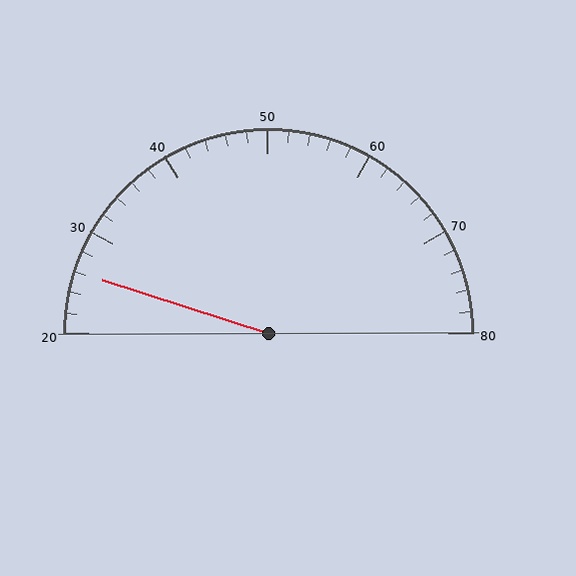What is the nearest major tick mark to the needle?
The nearest major tick mark is 30.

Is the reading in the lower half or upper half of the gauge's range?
The reading is in the lower half of the range (20 to 80).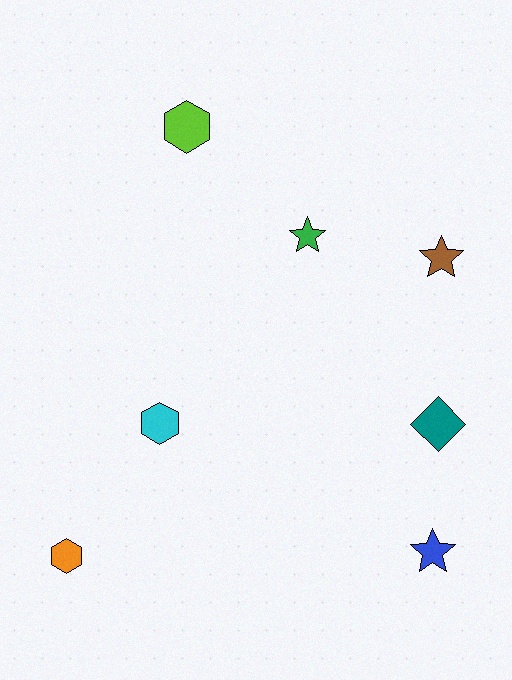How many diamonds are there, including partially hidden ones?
There is 1 diamond.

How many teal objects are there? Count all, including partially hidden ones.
There is 1 teal object.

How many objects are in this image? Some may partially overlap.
There are 7 objects.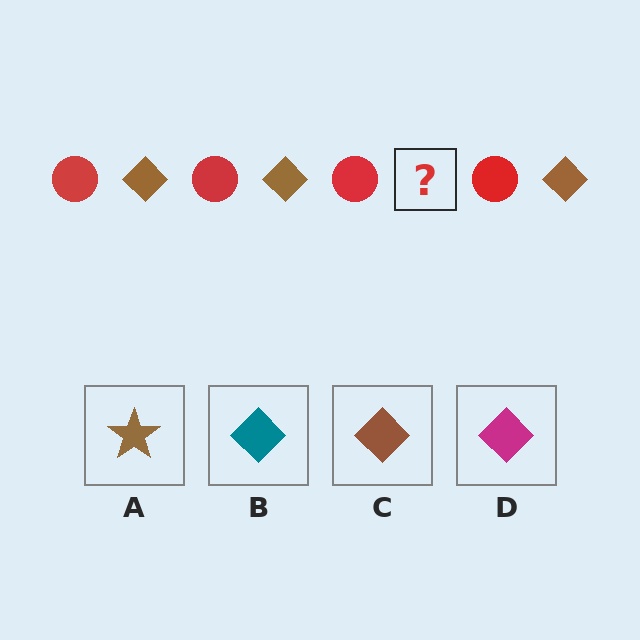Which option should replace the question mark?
Option C.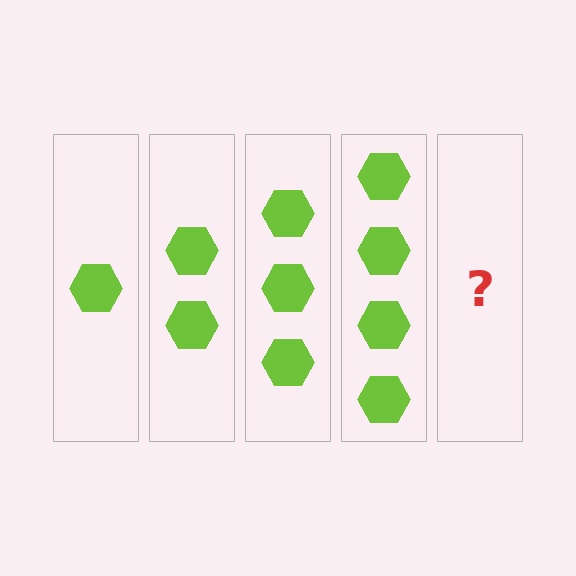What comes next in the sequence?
The next element should be 5 hexagons.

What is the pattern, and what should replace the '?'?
The pattern is that each step adds one more hexagon. The '?' should be 5 hexagons.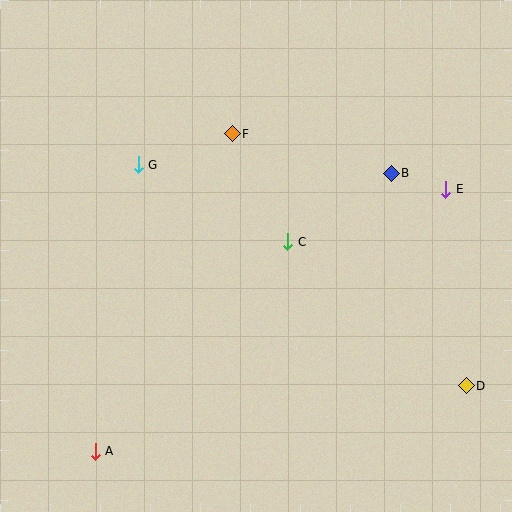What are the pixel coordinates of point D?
Point D is at (466, 386).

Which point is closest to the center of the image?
Point C at (288, 242) is closest to the center.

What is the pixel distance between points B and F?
The distance between B and F is 164 pixels.